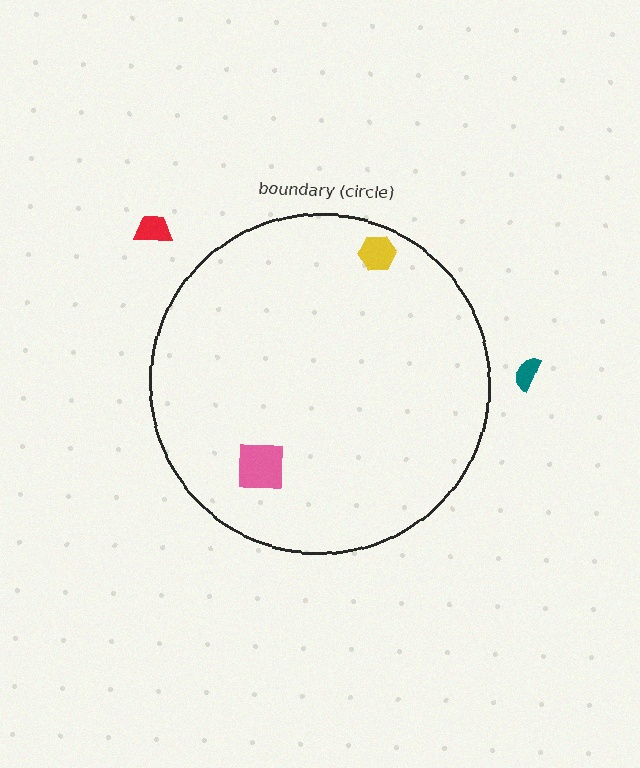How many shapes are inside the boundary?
2 inside, 2 outside.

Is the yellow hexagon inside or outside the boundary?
Inside.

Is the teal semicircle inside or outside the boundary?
Outside.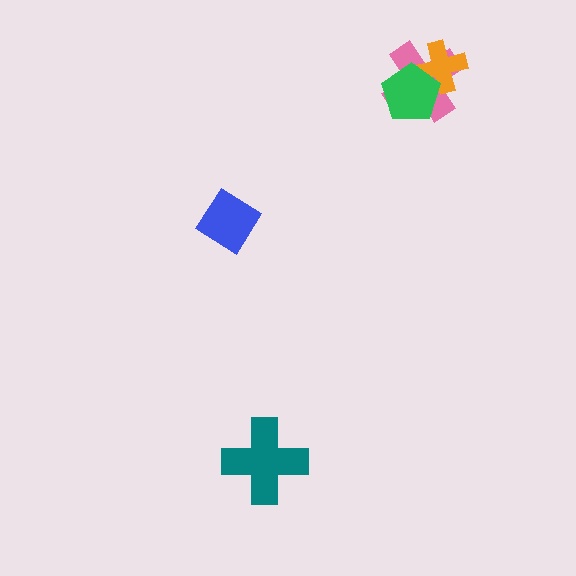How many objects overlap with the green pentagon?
2 objects overlap with the green pentagon.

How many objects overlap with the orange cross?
2 objects overlap with the orange cross.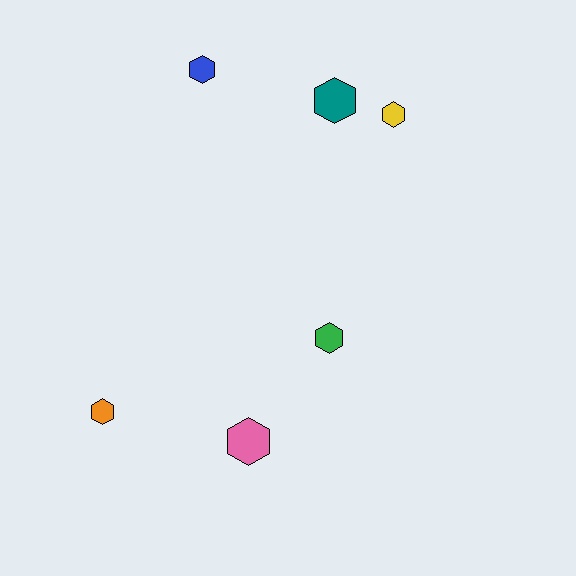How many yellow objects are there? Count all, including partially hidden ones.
There is 1 yellow object.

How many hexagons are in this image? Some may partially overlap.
There are 6 hexagons.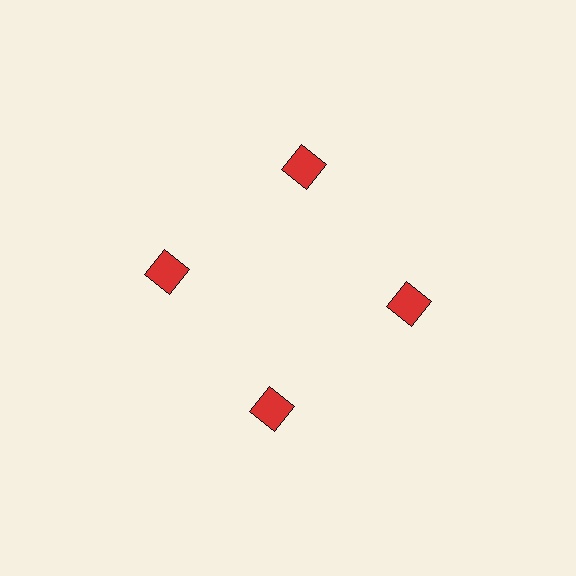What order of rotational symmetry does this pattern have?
This pattern has 4-fold rotational symmetry.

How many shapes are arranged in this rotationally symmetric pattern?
There are 4 shapes, arranged in 4 groups of 1.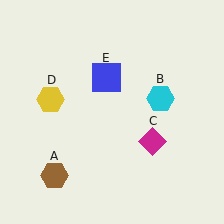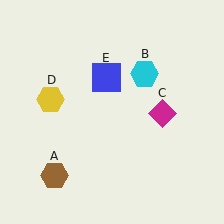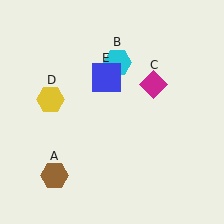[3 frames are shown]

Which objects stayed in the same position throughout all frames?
Brown hexagon (object A) and yellow hexagon (object D) and blue square (object E) remained stationary.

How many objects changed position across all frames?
2 objects changed position: cyan hexagon (object B), magenta diamond (object C).